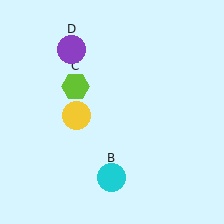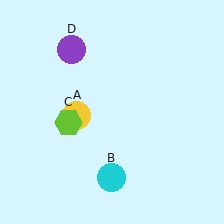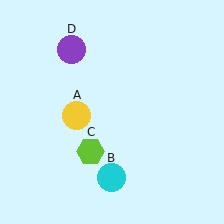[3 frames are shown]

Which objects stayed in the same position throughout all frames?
Yellow circle (object A) and cyan circle (object B) and purple circle (object D) remained stationary.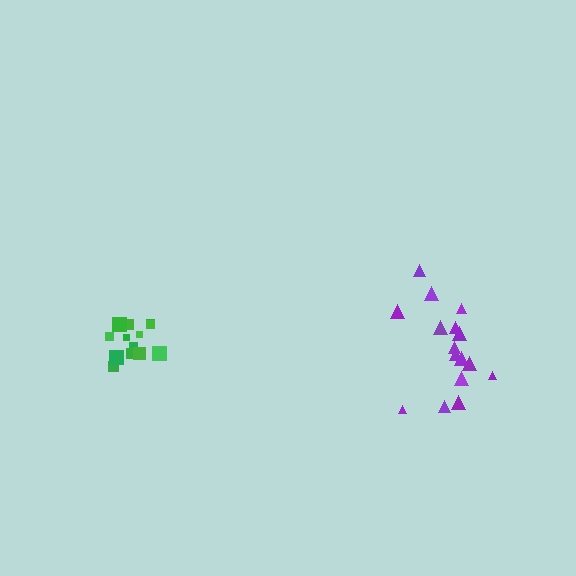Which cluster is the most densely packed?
Green.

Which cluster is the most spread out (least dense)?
Purple.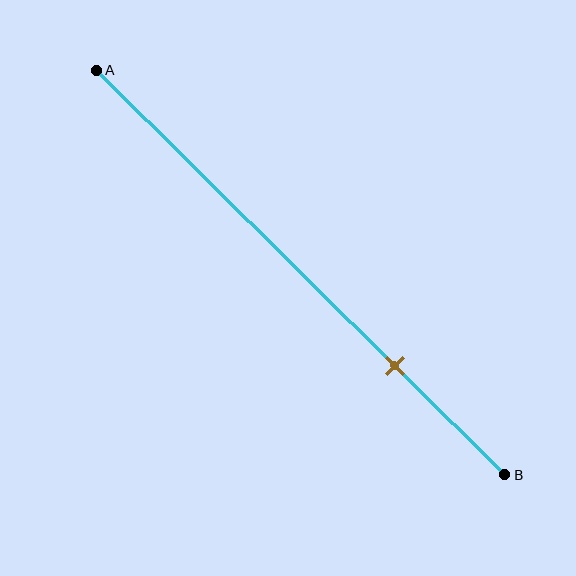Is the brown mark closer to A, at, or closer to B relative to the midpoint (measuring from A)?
The brown mark is closer to point B than the midpoint of segment AB.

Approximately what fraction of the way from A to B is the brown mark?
The brown mark is approximately 75% of the way from A to B.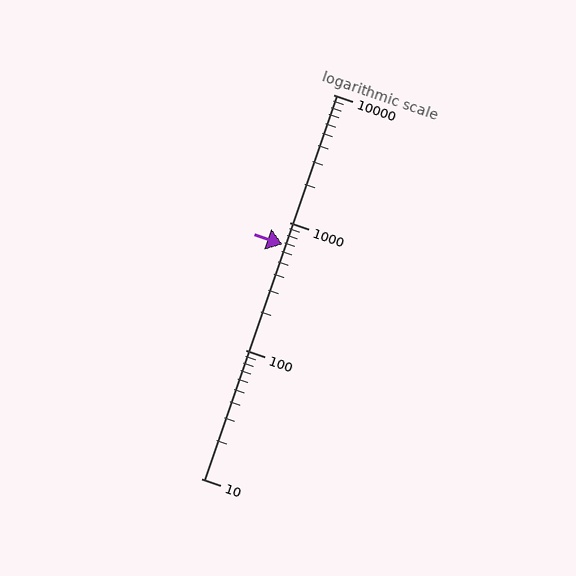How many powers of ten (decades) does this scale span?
The scale spans 3 decades, from 10 to 10000.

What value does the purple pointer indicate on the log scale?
The pointer indicates approximately 680.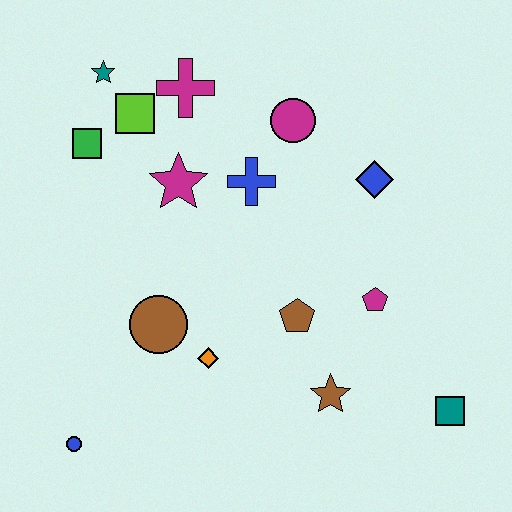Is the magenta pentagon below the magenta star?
Yes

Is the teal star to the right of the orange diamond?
No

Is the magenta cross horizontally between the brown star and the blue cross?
No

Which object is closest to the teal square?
The brown star is closest to the teal square.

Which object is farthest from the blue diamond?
The blue circle is farthest from the blue diamond.